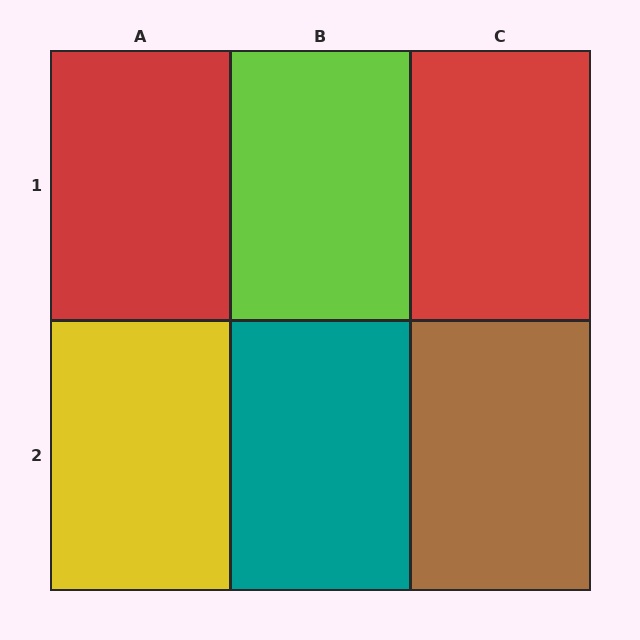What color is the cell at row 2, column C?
Brown.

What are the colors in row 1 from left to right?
Red, lime, red.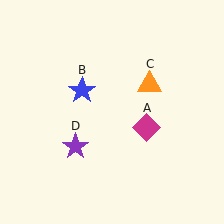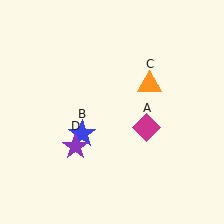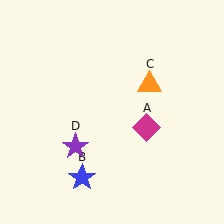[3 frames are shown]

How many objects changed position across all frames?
1 object changed position: blue star (object B).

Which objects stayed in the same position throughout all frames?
Magenta diamond (object A) and orange triangle (object C) and purple star (object D) remained stationary.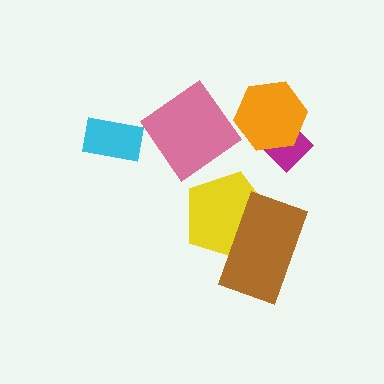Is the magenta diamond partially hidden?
Yes, it is partially covered by another shape.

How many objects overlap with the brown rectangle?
1 object overlaps with the brown rectangle.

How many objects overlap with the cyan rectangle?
0 objects overlap with the cyan rectangle.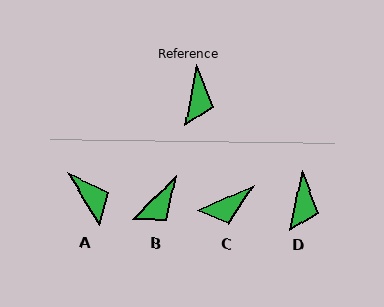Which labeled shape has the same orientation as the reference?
D.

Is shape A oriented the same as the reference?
No, it is off by about 43 degrees.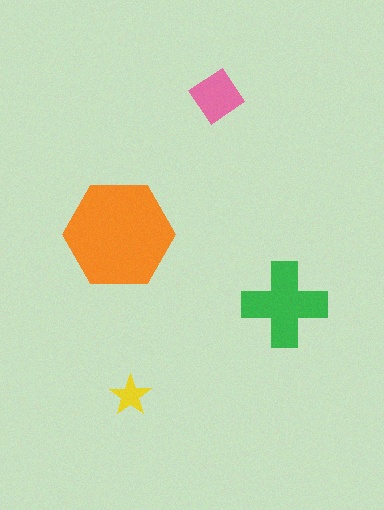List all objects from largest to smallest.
The orange hexagon, the green cross, the pink diamond, the yellow star.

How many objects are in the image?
There are 4 objects in the image.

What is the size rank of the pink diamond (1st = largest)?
3rd.